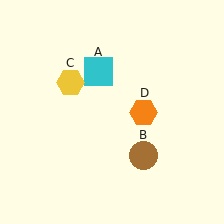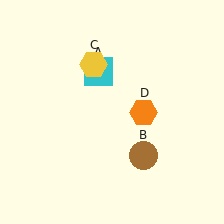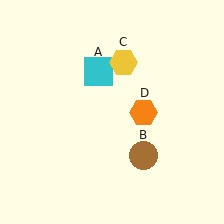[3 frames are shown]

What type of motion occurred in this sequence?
The yellow hexagon (object C) rotated clockwise around the center of the scene.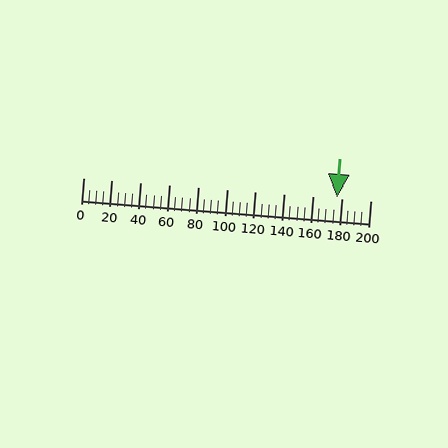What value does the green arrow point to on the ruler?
The green arrow points to approximately 177.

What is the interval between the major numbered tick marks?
The major tick marks are spaced 20 units apart.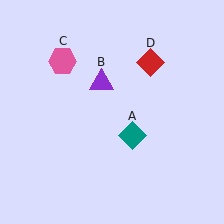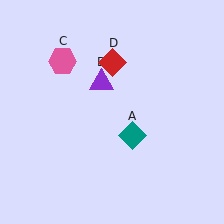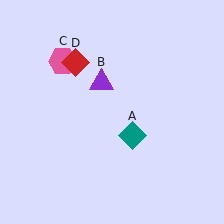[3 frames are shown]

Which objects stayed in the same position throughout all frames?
Teal diamond (object A) and purple triangle (object B) and pink hexagon (object C) remained stationary.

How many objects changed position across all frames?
1 object changed position: red diamond (object D).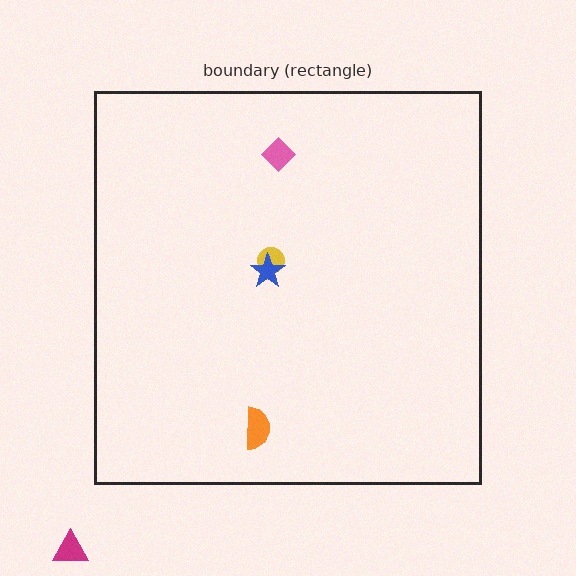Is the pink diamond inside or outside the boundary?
Inside.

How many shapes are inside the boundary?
4 inside, 1 outside.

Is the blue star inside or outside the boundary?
Inside.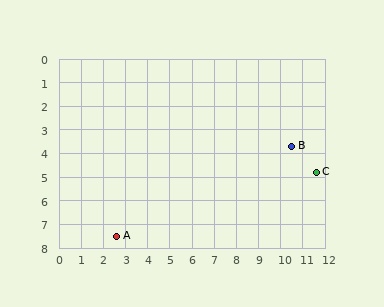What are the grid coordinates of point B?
Point B is at approximately (10.5, 3.7).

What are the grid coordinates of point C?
Point C is at approximately (11.6, 4.8).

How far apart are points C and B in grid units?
Points C and B are about 1.6 grid units apart.